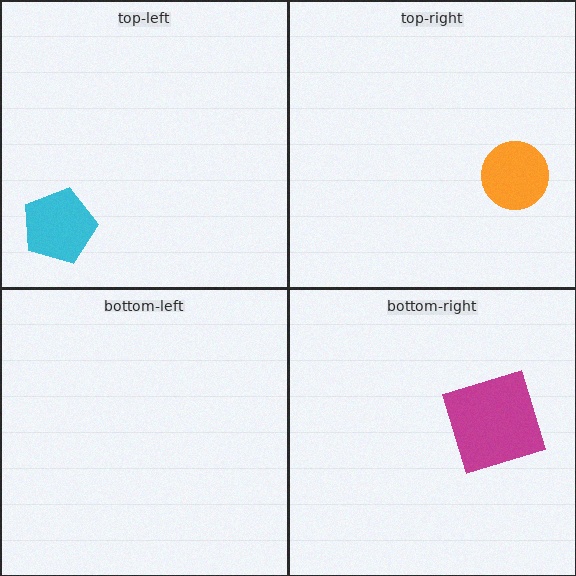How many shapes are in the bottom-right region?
1.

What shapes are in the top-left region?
The cyan pentagon.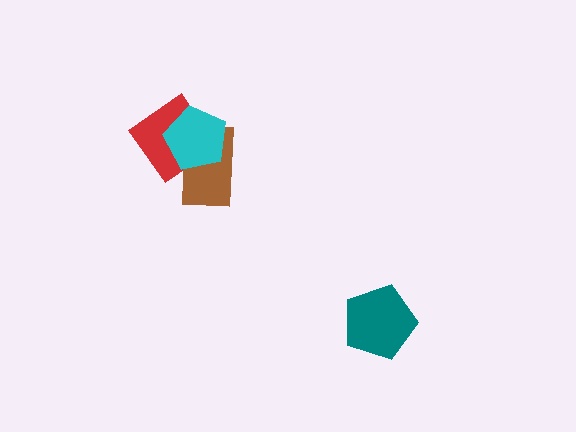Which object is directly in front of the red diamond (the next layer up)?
The brown rectangle is directly in front of the red diamond.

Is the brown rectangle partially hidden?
Yes, it is partially covered by another shape.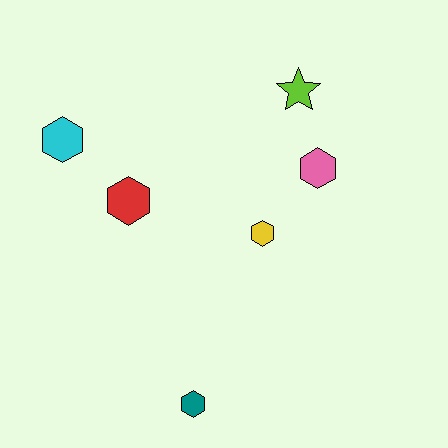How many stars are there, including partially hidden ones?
There is 1 star.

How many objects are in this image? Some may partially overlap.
There are 6 objects.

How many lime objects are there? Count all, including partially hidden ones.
There is 1 lime object.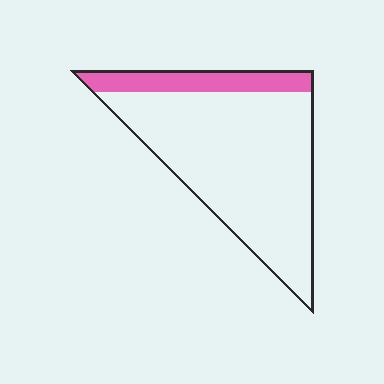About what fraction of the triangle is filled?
About one sixth (1/6).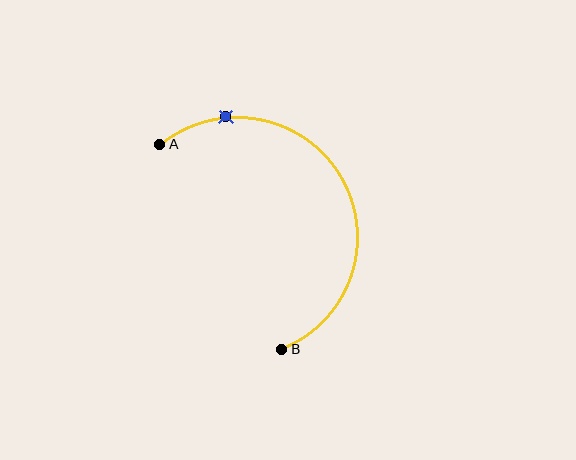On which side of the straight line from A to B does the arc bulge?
The arc bulges to the right of the straight line connecting A and B.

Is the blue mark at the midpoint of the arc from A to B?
No. The blue mark lies on the arc but is closer to endpoint A. The arc midpoint would be at the point on the curve equidistant along the arc from both A and B.